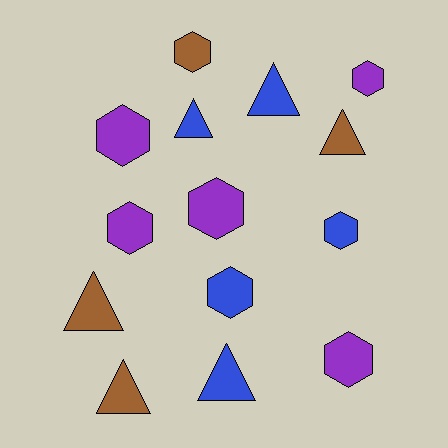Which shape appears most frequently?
Hexagon, with 8 objects.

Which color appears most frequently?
Blue, with 5 objects.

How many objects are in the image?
There are 14 objects.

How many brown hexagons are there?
There is 1 brown hexagon.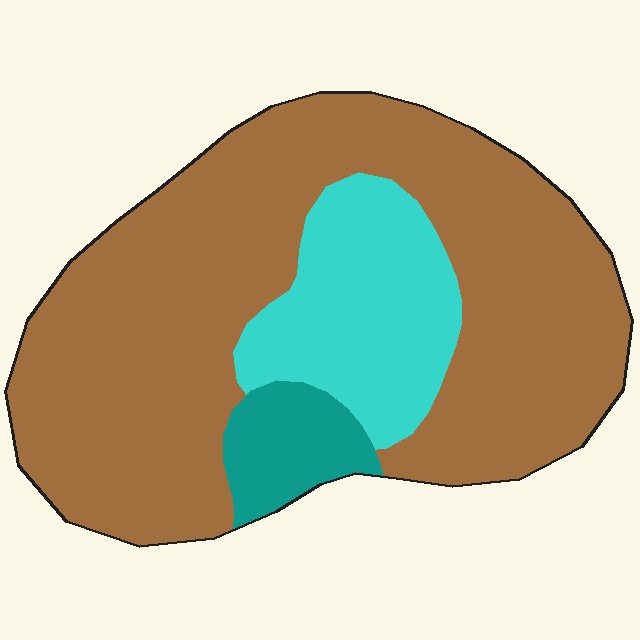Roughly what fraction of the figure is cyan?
Cyan covers roughly 20% of the figure.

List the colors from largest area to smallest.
From largest to smallest: brown, cyan, teal.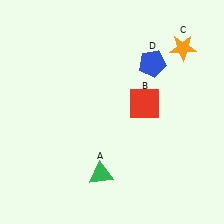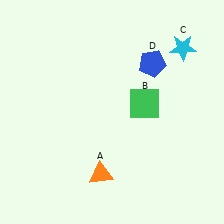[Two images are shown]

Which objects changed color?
A changed from green to orange. B changed from red to green. C changed from orange to cyan.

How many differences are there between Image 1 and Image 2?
There are 3 differences between the two images.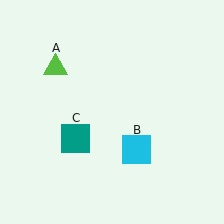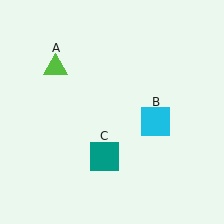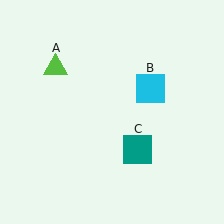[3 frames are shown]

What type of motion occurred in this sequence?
The cyan square (object B), teal square (object C) rotated counterclockwise around the center of the scene.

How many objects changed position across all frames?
2 objects changed position: cyan square (object B), teal square (object C).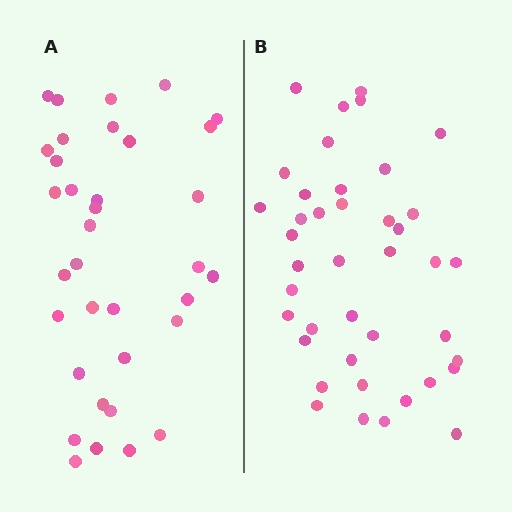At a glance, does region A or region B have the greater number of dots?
Region B (the right region) has more dots.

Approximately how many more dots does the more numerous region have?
Region B has about 6 more dots than region A.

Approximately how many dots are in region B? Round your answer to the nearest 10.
About 40 dots. (The exact count is 41, which rounds to 40.)